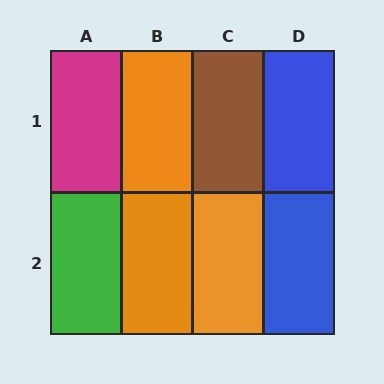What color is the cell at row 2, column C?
Orange.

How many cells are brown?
1 cell is brown.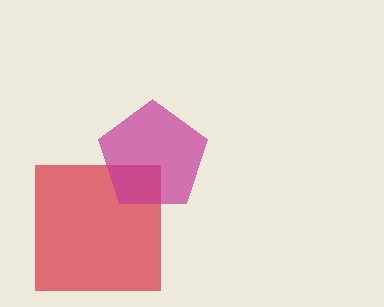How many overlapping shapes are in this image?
There are 2 overlapping shapes in the image.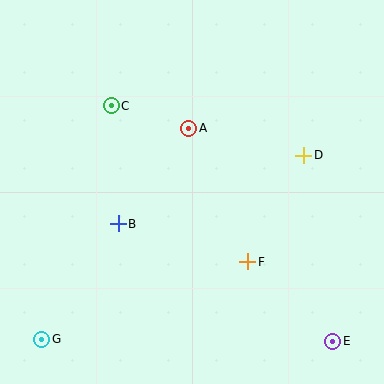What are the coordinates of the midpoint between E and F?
The midpoint between E and F is at (290, 302).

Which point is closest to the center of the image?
Point A at (189, 128) is closest to the center.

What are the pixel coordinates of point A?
Point A is at (189, 128).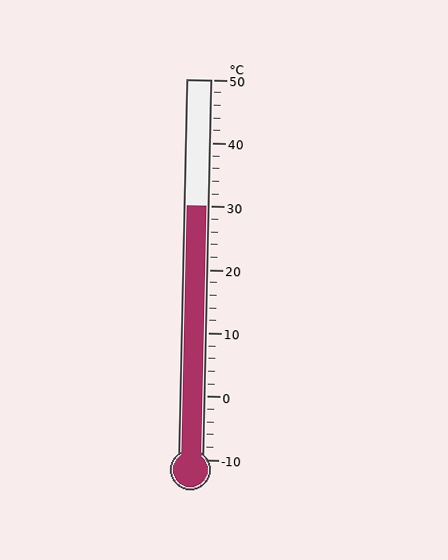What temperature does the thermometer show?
The thermometer shows approximately 30°C.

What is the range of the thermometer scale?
The thermometer scale ranges from -10°C to 50°C.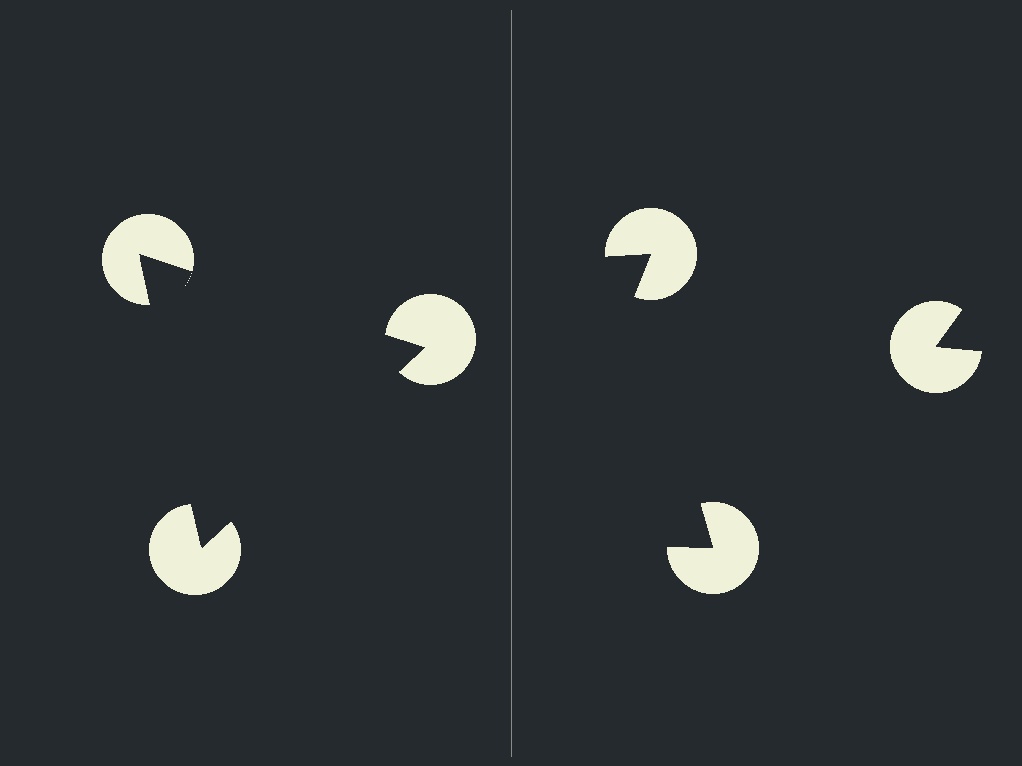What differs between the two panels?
The pac-man discs are positioned identically on both sides; only the wedge orientations differ. On the left they align to a triangle; on the right they are misaligned.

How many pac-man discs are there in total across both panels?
6 — 3 on each side.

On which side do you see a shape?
An illusory triangle appears on the left side. On the right side the wedge cuts are rotated, so no coherent shape forms.